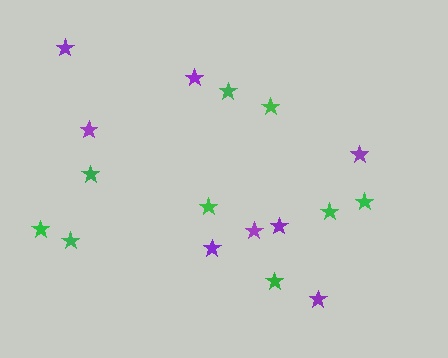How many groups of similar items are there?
There are 2 groups: one group of purple stars (8) and one group of green stars (9).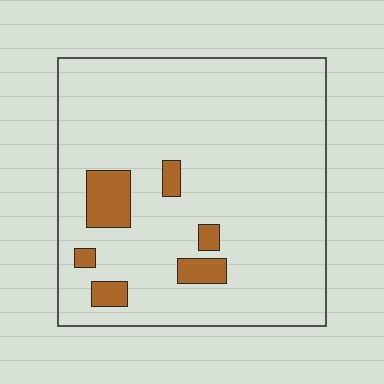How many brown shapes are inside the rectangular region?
6.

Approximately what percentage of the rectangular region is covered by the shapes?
Approximately 10%.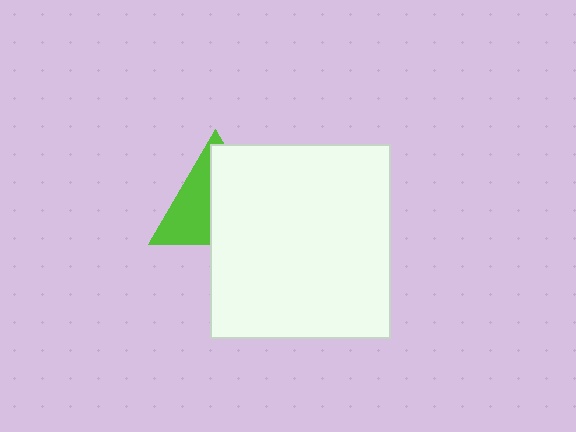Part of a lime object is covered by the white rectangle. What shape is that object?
It is a triangle.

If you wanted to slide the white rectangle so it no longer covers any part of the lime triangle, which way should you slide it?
Slide it right — that is the most direct way to separate the two shapes.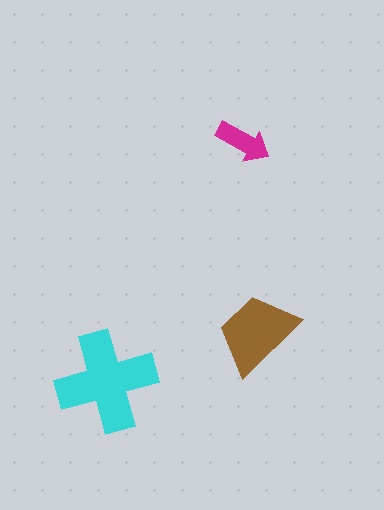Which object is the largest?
The cyan cross.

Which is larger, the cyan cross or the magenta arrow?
The cyan cross.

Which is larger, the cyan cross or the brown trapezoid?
The cyan cross.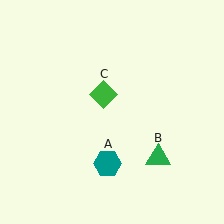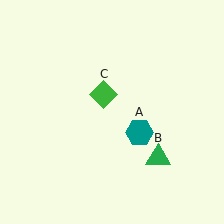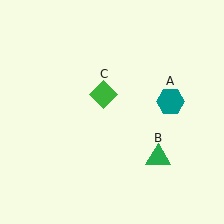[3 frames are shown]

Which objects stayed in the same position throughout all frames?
Green triangle (object B) and green diamond (object C) remained stationary.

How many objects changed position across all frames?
1 object changed position: teal hexagon (object A).